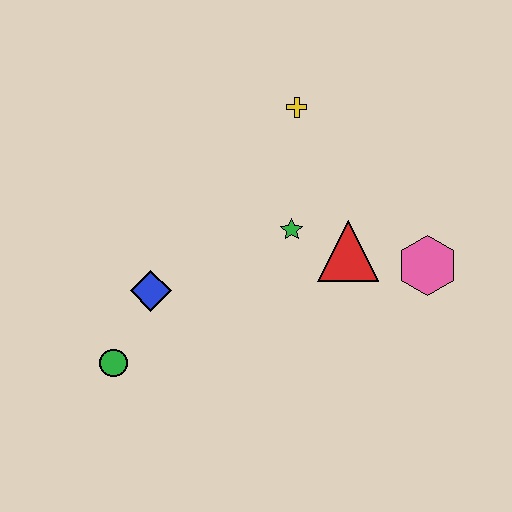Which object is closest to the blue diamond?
The green circle is closest to the blue diamond.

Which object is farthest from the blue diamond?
The pink hexagon is farthest from the blue diamond.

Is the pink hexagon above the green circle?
Yes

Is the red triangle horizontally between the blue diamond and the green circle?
No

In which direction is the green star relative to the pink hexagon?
The green star is to the left of the pink hexagon.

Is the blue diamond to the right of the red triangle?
No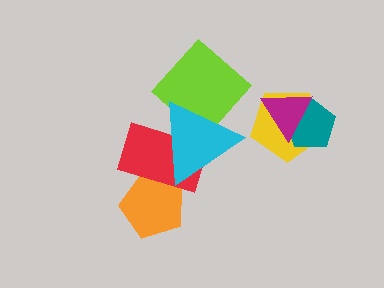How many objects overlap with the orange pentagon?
1 object overlaps with the orange pentagon.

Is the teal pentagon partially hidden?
Yes, it is partially covered by another shape.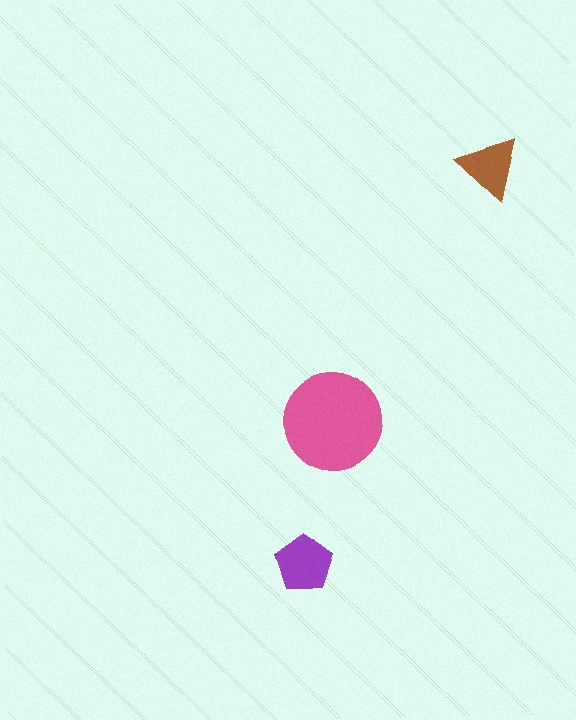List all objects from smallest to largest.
The brown triangle, the purple pentagon, the pink circle.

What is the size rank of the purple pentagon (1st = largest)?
2nd.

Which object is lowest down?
The purple pentagon is bottommost.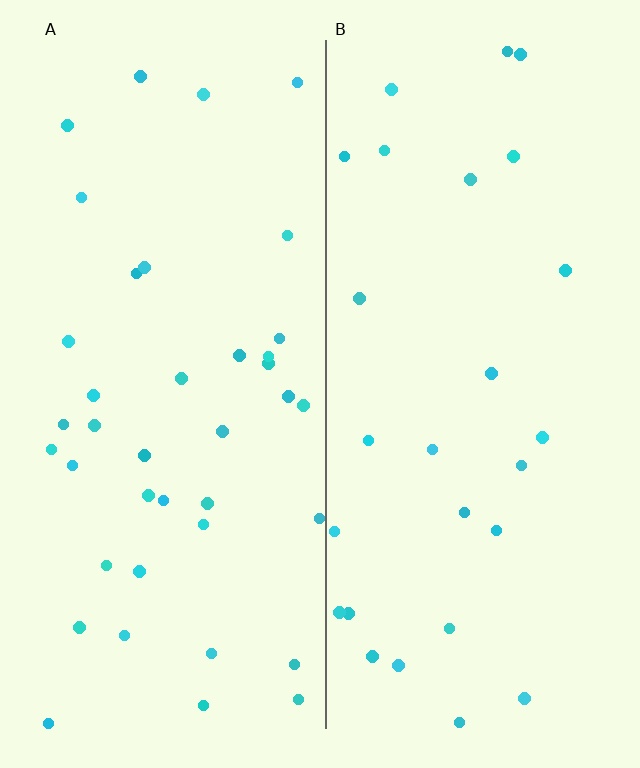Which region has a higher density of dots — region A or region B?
A (the left).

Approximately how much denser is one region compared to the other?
Approximately 1.5× — region A over region B.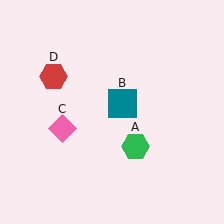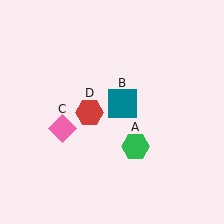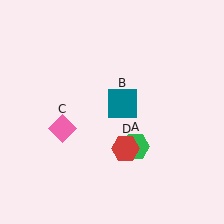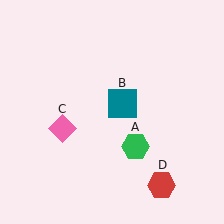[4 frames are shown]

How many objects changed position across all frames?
1 object changed position: red hexagon (object D).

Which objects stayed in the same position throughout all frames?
Green hexagon (object A) and teal square (object B) and pink diamond (object C) remained stationary.